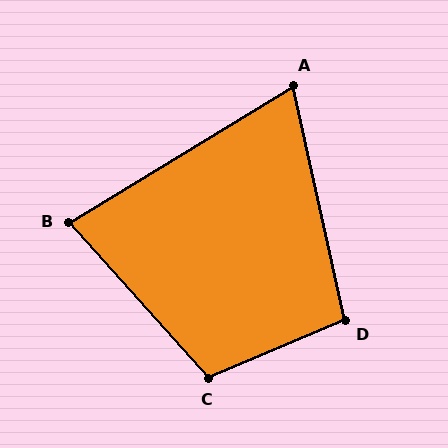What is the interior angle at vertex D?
Approximately 101 degrees (obtuse).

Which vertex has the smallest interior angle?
A, at approximately 71 degrees.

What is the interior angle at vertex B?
Approximately 79 degrees (acute).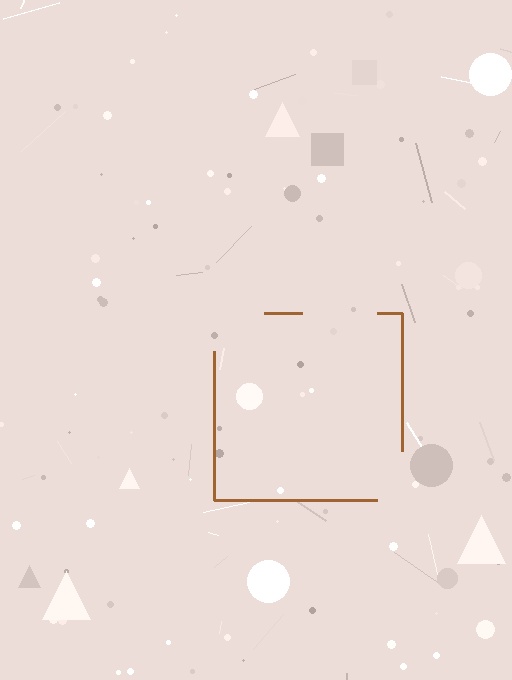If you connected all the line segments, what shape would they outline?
They would outline a square.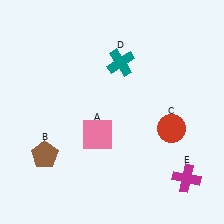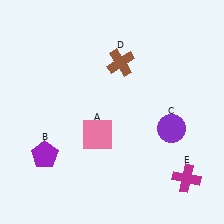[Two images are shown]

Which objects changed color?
B changed from brown to purple. C changed from red to purple. D changed from teal to brown.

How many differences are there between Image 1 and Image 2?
There are 3 differences between the two images.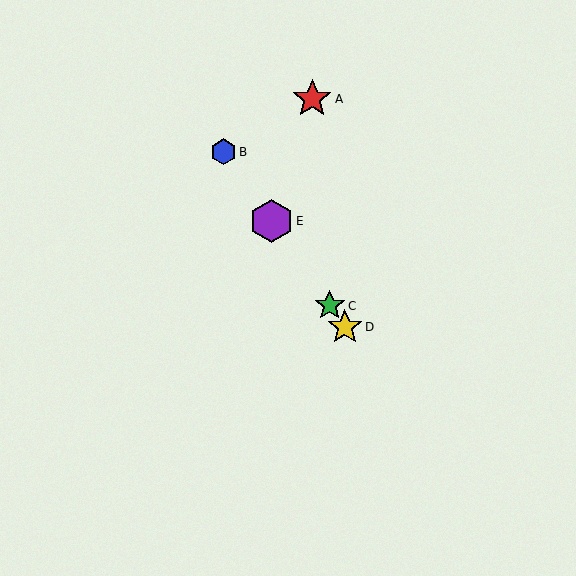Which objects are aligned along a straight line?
Objects B, C, D, E are aligned along a straight line.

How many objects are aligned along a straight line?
4 objects (B, C, D, E) are aligned along a straight line.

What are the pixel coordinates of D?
Object D is at (345, 327).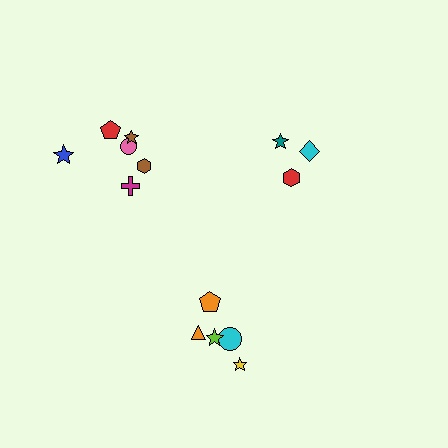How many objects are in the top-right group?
There are 3 objects.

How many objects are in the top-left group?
There are 6 objects.